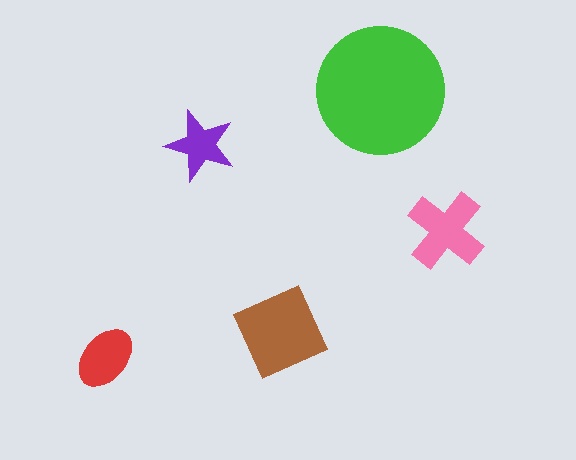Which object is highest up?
The green circle is topmost.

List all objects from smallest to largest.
The purple star, the red ellipse, the pink cross, the brown diamond, the green circle.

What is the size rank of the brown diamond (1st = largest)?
2nd.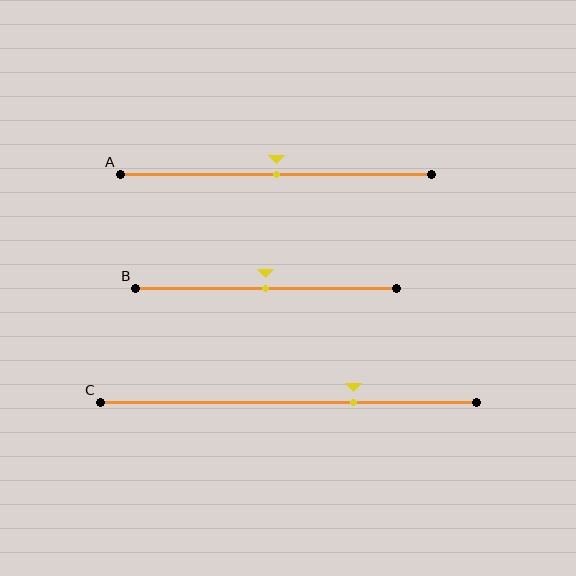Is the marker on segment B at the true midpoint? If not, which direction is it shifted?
Yes, the marker on segment B is at the true midpoint.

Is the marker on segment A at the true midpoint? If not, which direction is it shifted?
Yes, the marker on segment A is at the true midpoint.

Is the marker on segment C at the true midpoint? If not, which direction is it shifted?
No, the marker on segment C is shifted to the right by about 17% of the segment length.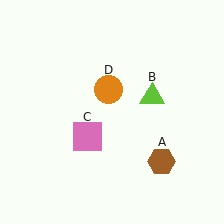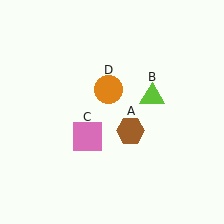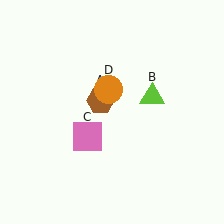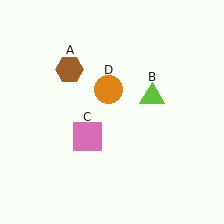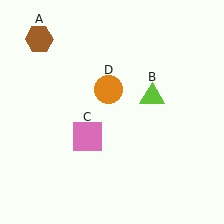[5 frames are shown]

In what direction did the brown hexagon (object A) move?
The brown hexagon (object A) moved up and to the left.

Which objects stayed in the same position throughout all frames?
Lime triangle (object B) and pink square (object C) and orange circle (object D) remained stationary.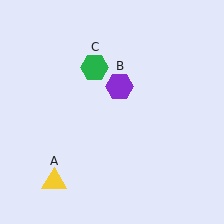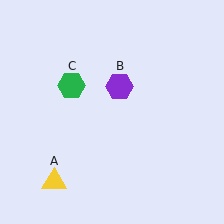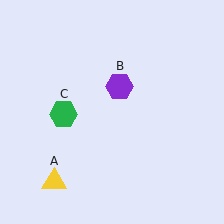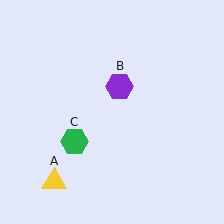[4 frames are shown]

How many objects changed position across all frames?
1 object changed position: green hexagon (object C).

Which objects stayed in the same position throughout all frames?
Yellow triangle (object A) and purple hexagon (object B) remained stationary.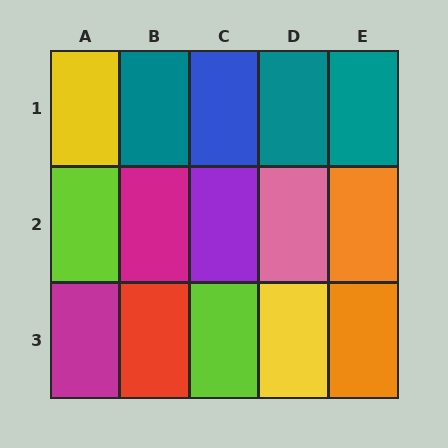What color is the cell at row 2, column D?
Pink.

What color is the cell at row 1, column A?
Yellow.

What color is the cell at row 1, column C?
Blue.